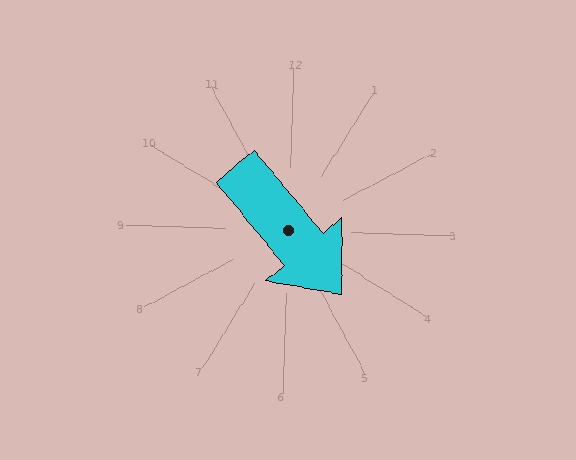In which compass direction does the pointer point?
Southeast.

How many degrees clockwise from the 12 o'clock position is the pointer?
Approximately 139 degrees.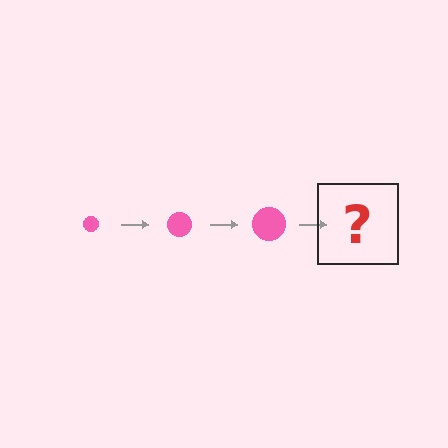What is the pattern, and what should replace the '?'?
The pattern is that the circle gets progressively larger each step. The '?' should be a pink circle, larger than the previous one.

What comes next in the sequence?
The next element should be a pink circle, larger than the previous one.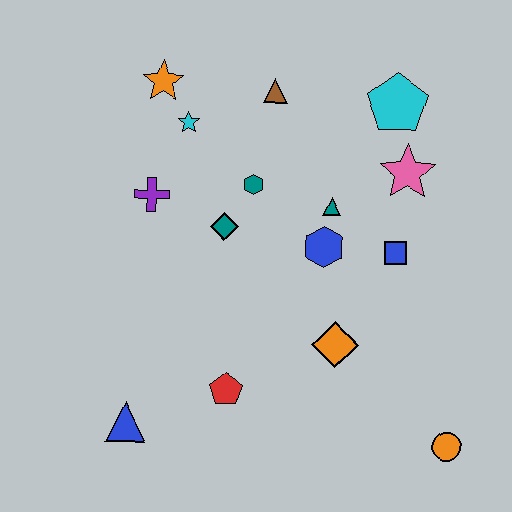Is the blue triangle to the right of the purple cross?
No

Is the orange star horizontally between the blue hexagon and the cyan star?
No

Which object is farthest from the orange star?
The orange circle is farthest from the orange star.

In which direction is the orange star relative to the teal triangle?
The orange star is to the left of the teal triangle.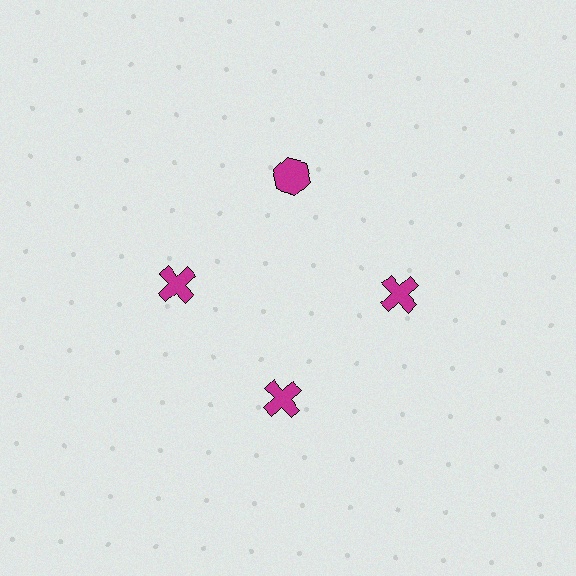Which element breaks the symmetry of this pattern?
The magenta hexagon at roughly the 12 o'clock position breaks the symmetry. All other shapes are magenta crosses.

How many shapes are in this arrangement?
There are 4 shapes arranged in a ring pattern.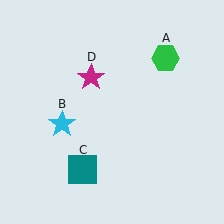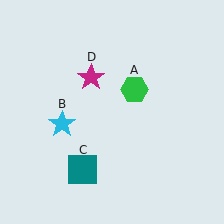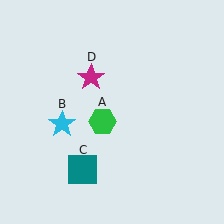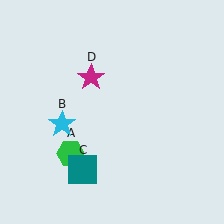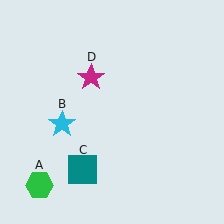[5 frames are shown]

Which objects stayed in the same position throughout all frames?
Cyan star (object B) and teal square (object C) and magenta star (object D) remained stationary.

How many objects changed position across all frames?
1 object changed position: green hexagon (object A).